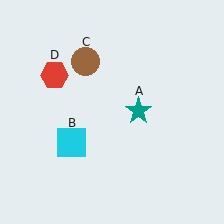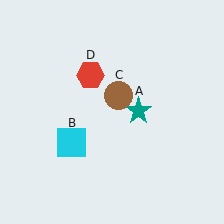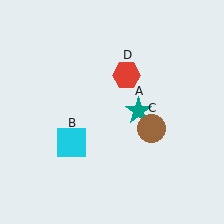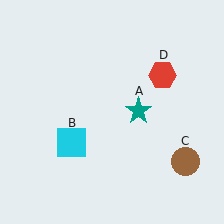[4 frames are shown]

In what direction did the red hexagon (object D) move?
The red hexagon (object D) moved right.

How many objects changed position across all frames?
2 objects changed position: brown circle (object C), red hexagon (object D).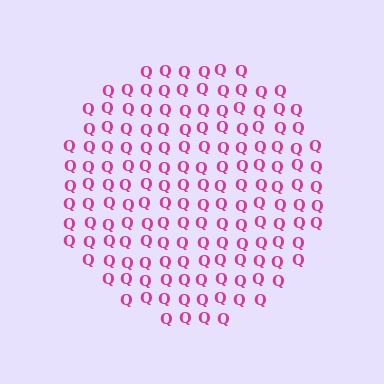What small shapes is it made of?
It is made of small letter Q's.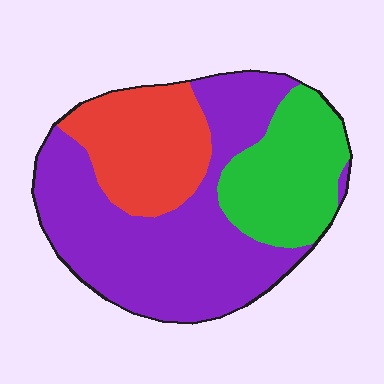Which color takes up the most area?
Purple, at roughly 55%.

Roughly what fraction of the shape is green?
Green covers about 25% of the shape.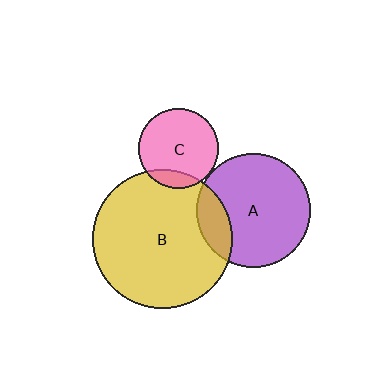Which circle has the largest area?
Circle B (yellow).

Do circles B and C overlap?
Yes.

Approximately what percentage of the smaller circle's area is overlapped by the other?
Approximately 15%.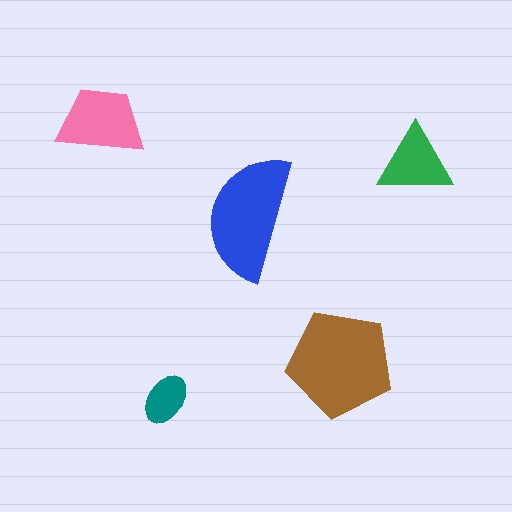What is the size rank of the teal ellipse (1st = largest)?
5th.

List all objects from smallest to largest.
The teal ellipse, the green triangle, the pink trapezoid, the blue semicircle, the brown pentagon.